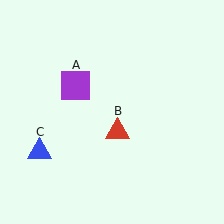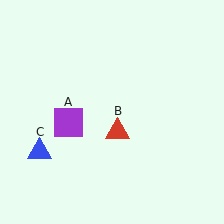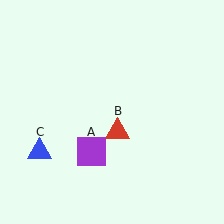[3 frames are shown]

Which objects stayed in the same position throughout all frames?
Red triangle (object B) and blue triangle (object C) remained stationary.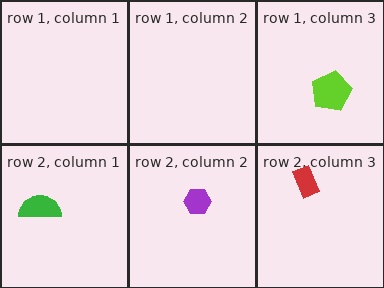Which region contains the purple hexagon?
The row 2, column 2 region.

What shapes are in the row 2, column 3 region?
The red rectangle.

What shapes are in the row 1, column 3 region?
The lime pentagon.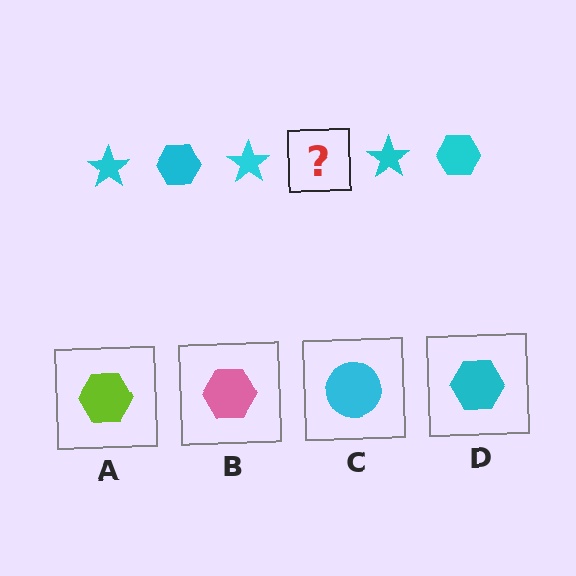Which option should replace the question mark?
Option D.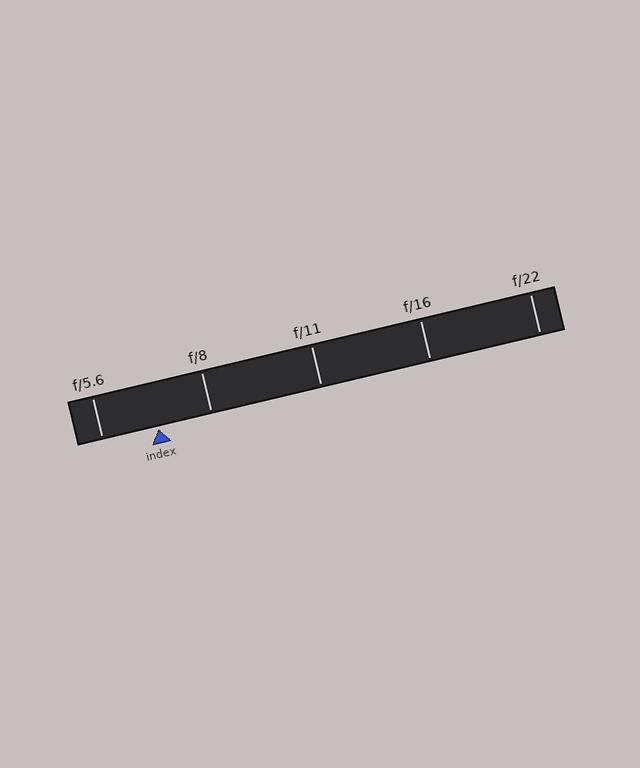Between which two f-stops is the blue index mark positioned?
The index mark is between f/5.6 and f/8.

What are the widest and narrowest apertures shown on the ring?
The widest aperture shown is f/5.6 and the narrowest is f/22.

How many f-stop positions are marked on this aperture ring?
There are 5 f-stop positions marked.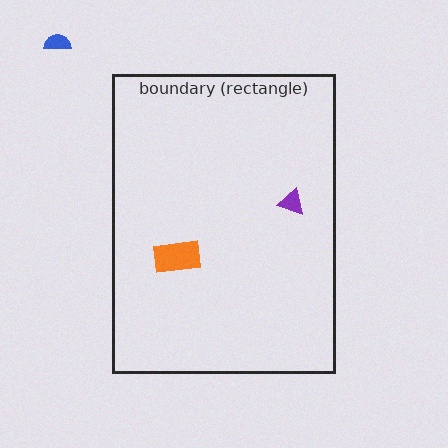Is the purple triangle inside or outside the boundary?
Inside.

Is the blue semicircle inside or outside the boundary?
Outside.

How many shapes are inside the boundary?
2 inside, 1 outside.